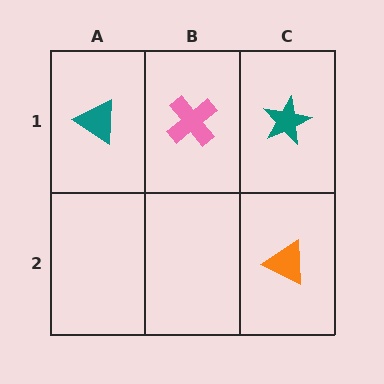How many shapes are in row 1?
3 shapes.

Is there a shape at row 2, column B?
No, that cell is empty.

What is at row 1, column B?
A pink cross.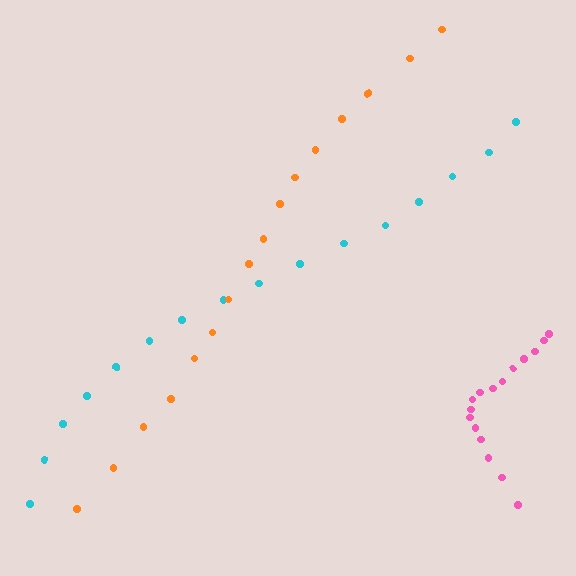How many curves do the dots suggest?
There are 3 distinct paths.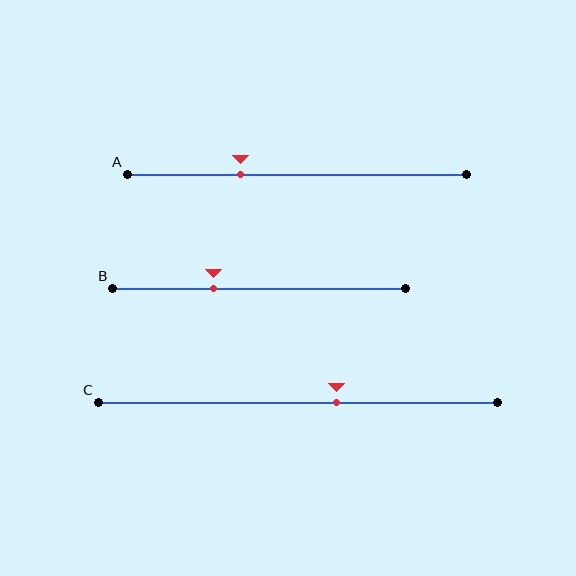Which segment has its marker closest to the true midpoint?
Segment C has its marker closest to the true midpoint.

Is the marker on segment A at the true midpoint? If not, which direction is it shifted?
No, the marker on segment A is shifted to the left by about 17% of the segment length.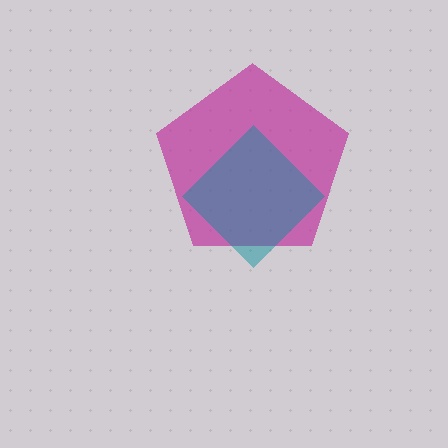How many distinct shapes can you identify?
There are 2 distinct shapes: a magenta pentagon, a teal diamond.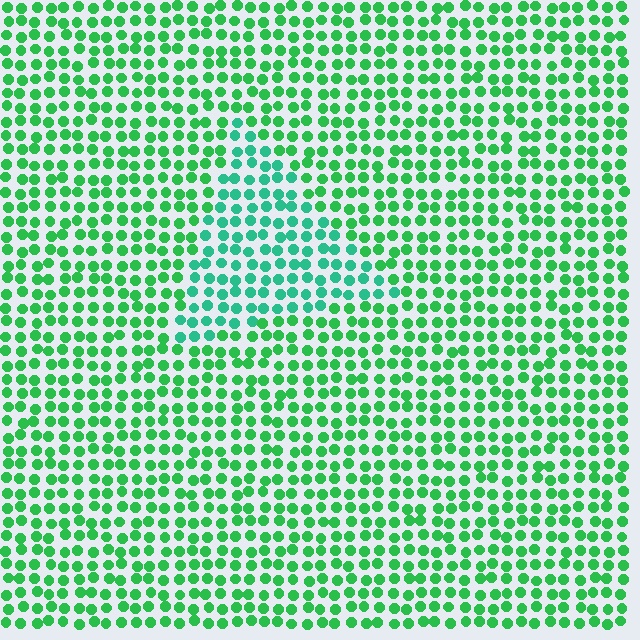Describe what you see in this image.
The image is filled with small green elements in a uniform arrangement. A triangle-shaped region is visible where the elements are tinted to a slightly different hue, forming a subtle color boundary.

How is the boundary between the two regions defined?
The boundary is defined purely by a slight shift in hue (about 27 degrees). Spacing, size, and orientation are identical on both sides.